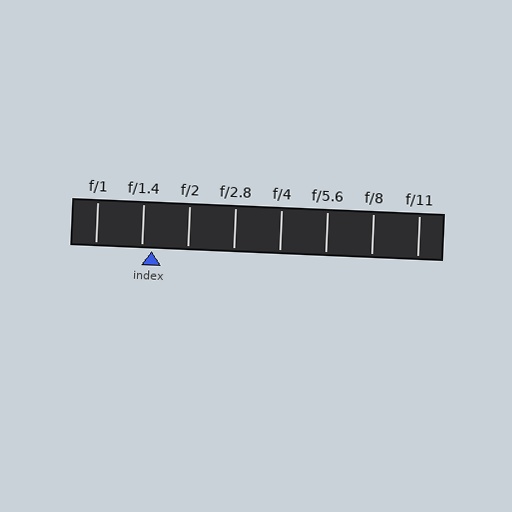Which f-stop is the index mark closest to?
The index mark is closest to f/1.4.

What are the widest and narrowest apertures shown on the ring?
The widest aperture shown is f/1 and the narrowest is f/11.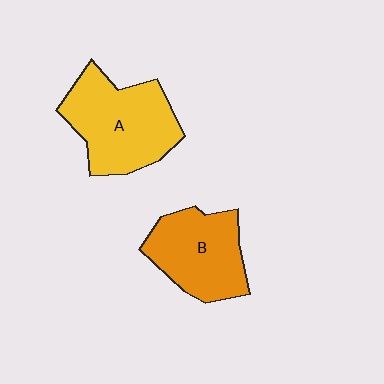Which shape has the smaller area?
Shape B (orange).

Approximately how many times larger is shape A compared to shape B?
Approximately 1.2 times.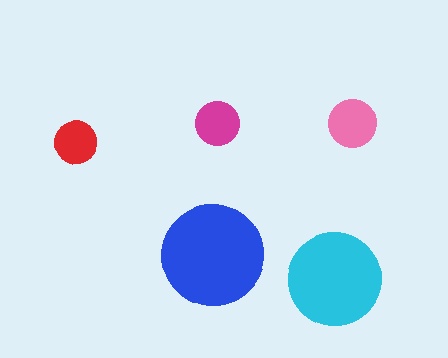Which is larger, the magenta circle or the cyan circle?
The cyan one.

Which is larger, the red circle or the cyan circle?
The cyan one.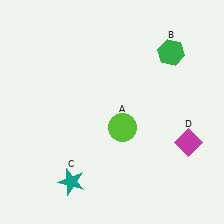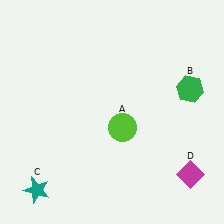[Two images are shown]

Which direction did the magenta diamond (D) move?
The magenta diamond (D) moved down.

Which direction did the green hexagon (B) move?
The green hexagon (B) moved down.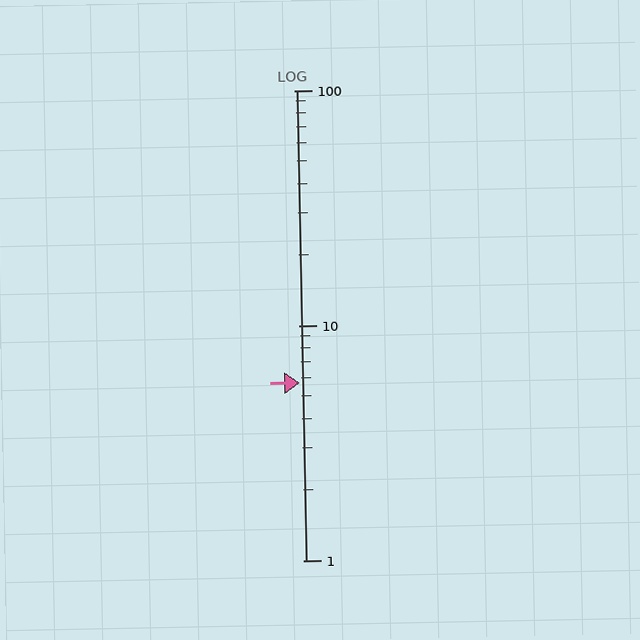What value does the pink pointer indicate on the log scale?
The pointer indicates approximately 5.7.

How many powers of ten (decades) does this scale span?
The scale spans 2 decades, from 1 to 100.